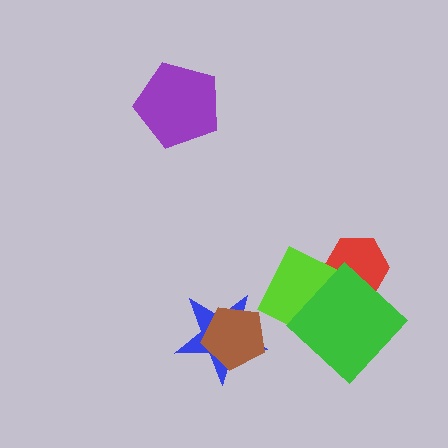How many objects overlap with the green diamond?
2 objects overlap with the green diamond.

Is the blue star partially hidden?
Yes, it is partially covered by another shape.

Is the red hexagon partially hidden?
Yes, it is partially covered by another shape.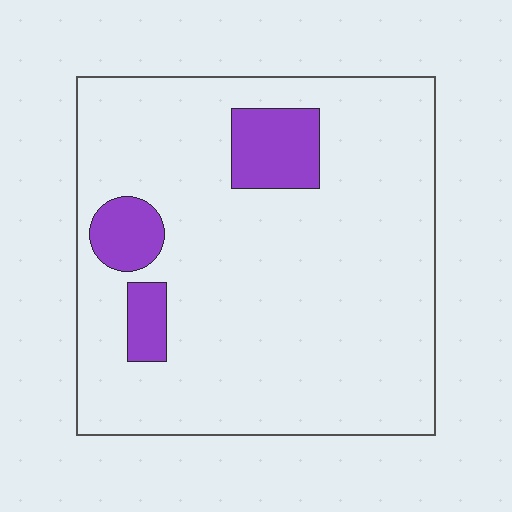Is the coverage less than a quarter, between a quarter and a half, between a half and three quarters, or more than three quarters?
Less than a quarter.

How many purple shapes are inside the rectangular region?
3.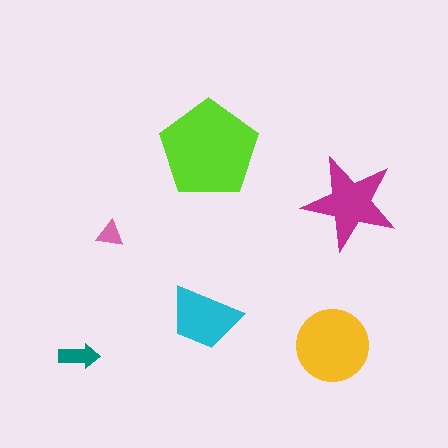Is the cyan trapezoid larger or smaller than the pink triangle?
Larger.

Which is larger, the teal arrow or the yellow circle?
The yellow circle.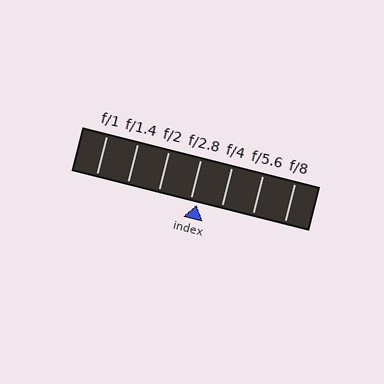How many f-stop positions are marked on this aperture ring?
There are 7 f-stop positions marked.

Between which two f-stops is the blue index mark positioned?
The index mark is between f/2.8 and f/4.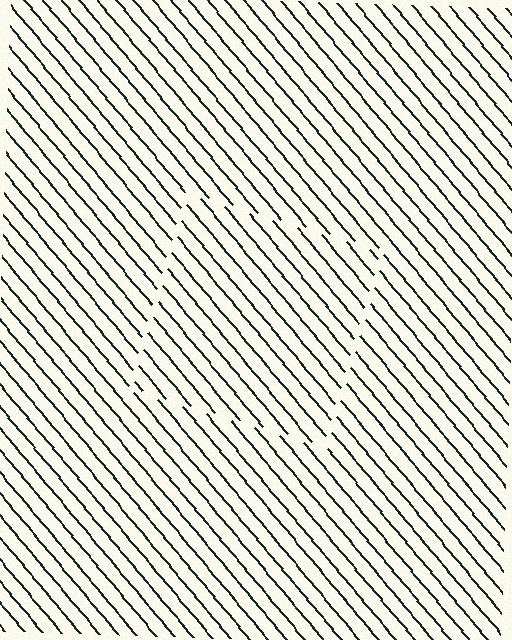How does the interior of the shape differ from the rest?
The interior of the shape contains the same grating, shifted by half a period — the contour is defined by the phase discontinuity where line-ends from the inner and outer gratings abut.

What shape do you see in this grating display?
An illusory square. The interior of the shape contains the same grating, shifted by half a period — the contour is defined by the phase discontinuity where line-ends from the inner and outer gratings abut.